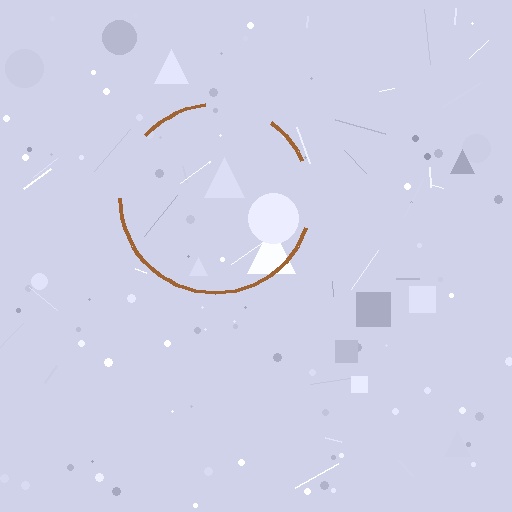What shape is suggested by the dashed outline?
The dashed outline suggests a circle.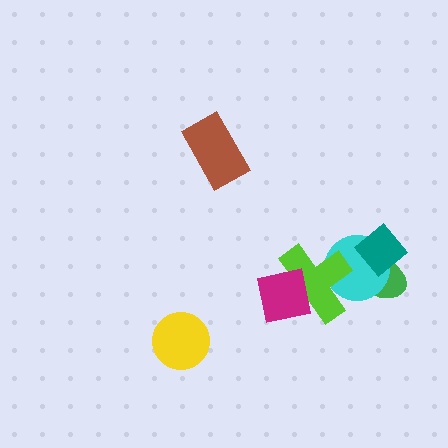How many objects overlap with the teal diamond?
2 objects overlap with the teal diamond.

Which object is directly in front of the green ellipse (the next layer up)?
The cyan circle is directly in front of the green ellipse.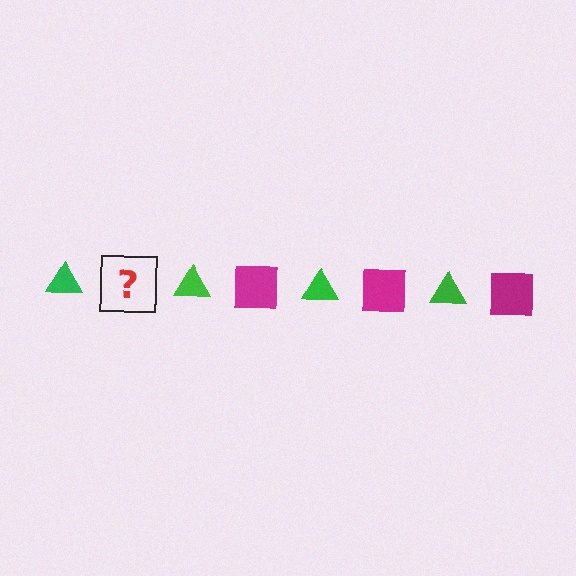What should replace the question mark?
The question mark should be replaced with a magenta square.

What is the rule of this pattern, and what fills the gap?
The rule is that the pattern alternates between green triangle and magenta square. The gap should be filled with a magenta square.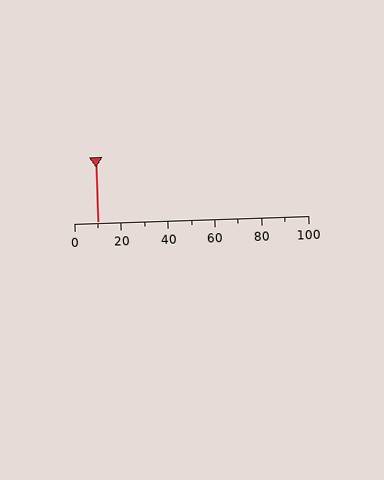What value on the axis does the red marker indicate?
The marker indicates approximately 10.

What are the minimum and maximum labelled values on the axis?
The axis runs from 0 to 100.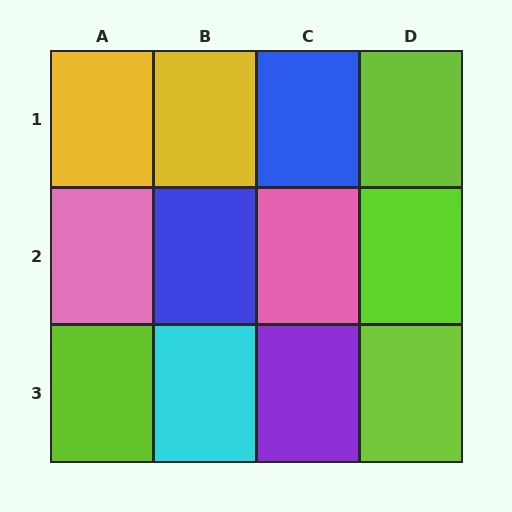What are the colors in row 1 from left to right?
Yellow, yellow, blue, lime.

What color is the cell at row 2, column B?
Blue.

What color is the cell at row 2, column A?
Pink.